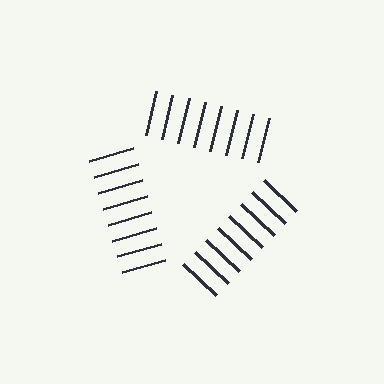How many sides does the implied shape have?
3 sides — the line-ends trace a triangle.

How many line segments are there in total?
24 — 8 along each of the 3 edges.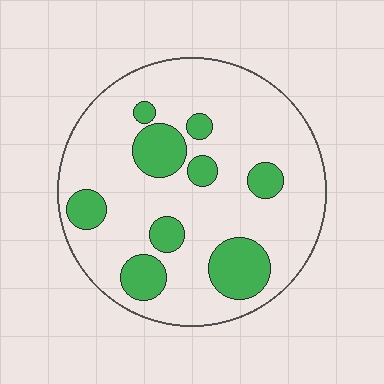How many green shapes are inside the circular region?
9.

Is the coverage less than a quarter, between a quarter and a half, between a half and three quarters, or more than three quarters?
Less than a quarter.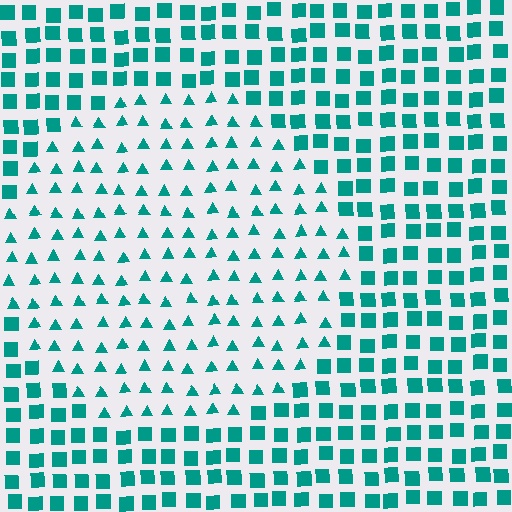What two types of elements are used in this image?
The image uses triangles inside the circle region and squares outside it.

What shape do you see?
I see a circle.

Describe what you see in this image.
The image is filled with small teal elements arranged in a uniform grid. A circle-shaped region contains triangles, while the surrounding area contains squares. The boundary is defined purely by the change in element shape.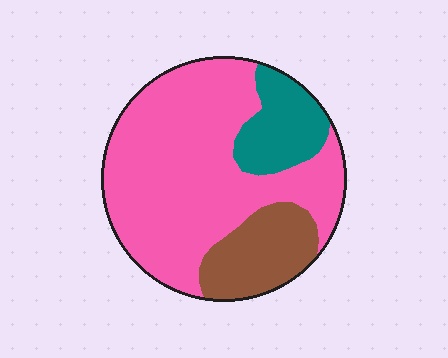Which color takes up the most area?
Pink, at roughly 70%.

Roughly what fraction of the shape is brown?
Brown takes up about one sixth (1/6) of the shape.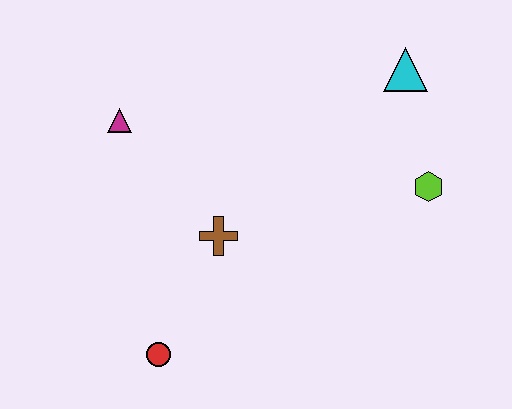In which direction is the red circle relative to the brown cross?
The red circle is below the brown cross.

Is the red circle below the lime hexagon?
Yes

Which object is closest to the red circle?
The brown cross is closest to the red circle.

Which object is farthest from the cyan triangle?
The red circle is farthest from the cyan triangle.